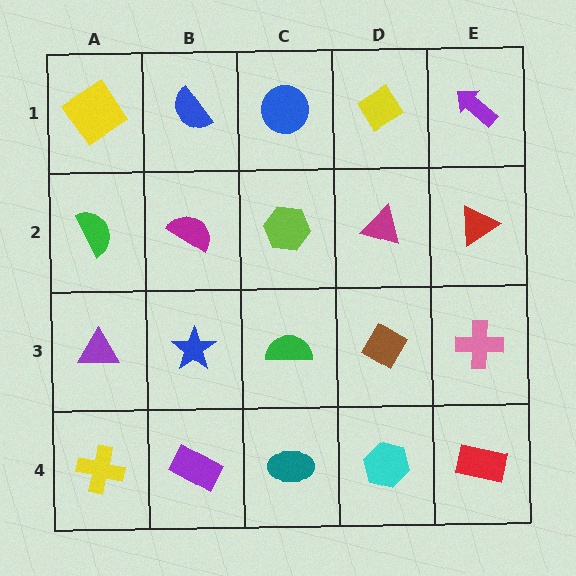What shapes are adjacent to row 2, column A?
A yellow diamond (row 1, column A), a purple triangle (row 3, column A), a magenta semicircle (row 2, column B).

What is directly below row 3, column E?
A red rectangle.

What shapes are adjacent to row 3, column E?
A red triangle (row 2, column E), a red rectangle (row 4, column E), a brown diamond (row 3, column D).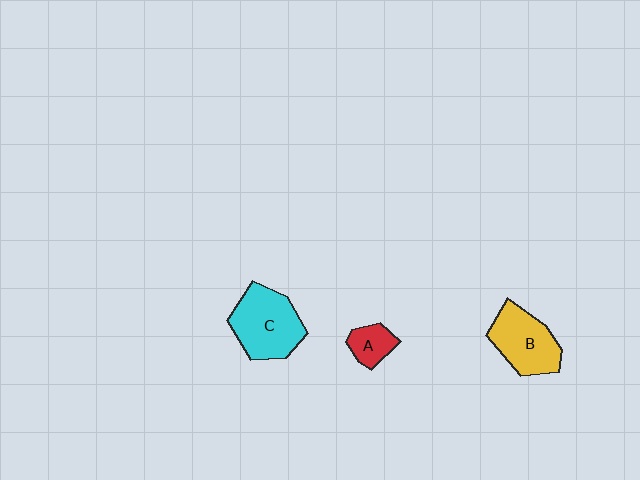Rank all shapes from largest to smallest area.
From largest to smallest: C (cyan), B (yellow), A (red).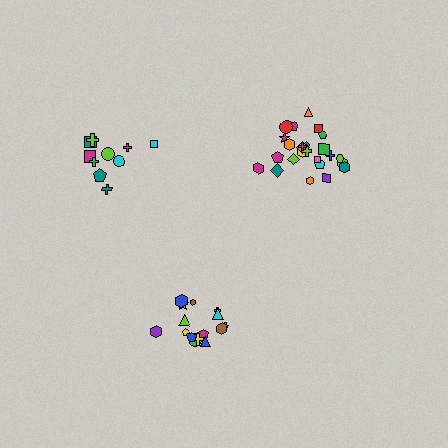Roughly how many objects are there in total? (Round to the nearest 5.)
Roughly 50 objects in total.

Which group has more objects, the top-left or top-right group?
The top-right group.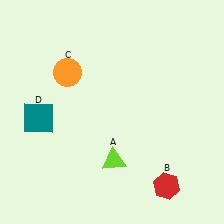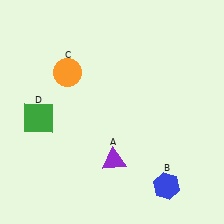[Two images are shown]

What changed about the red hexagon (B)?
In Image 1, B is red. In Image 2, it changed to blue.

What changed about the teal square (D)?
In Image 1, D is teal. In Image 2, it changed to green.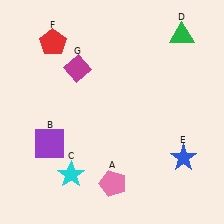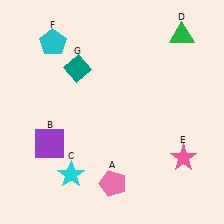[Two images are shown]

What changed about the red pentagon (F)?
In Image 1, F is red. In Image 2, it changed to cyan.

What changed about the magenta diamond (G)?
In Image 1, G is magenta. In Image 2, it changed to teal.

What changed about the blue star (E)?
In Image 1, E is blue. In Image 2, it changed to pink.